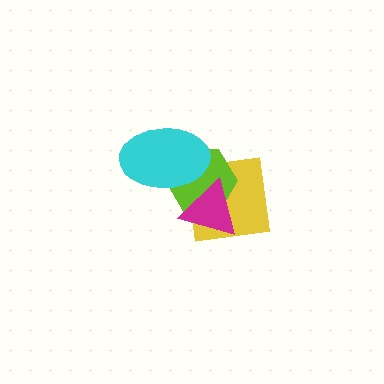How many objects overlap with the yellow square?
2 objects overlap with the yellow square.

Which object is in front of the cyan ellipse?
The magenta triangle is in front of the cyan ellipse.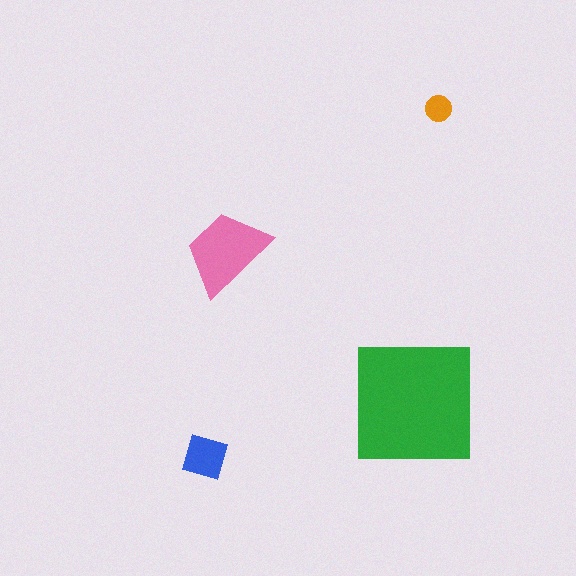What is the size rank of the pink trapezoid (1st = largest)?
2nd.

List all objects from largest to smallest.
The green square, the pink trapezoid, the blue diamond, the orange circle.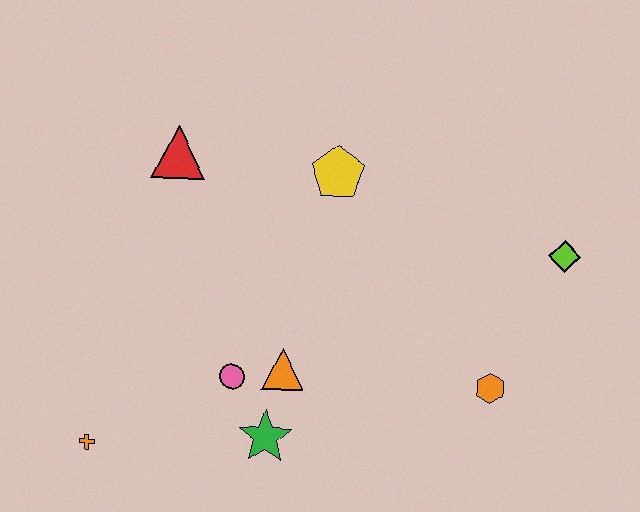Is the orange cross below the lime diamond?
Yes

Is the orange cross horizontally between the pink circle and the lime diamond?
No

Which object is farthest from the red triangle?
The lime diamond is farthest from the red triangle.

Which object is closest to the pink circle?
The orange triangle is closest to the pink circle.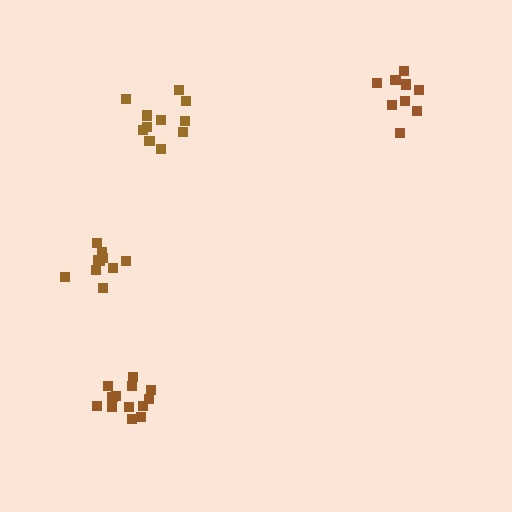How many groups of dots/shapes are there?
There are 4 groups.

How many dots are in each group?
Group 1: 10 dots, Group 2: 11 dots, Group 3: 13 dots, Group 4: 9 dots (43 total).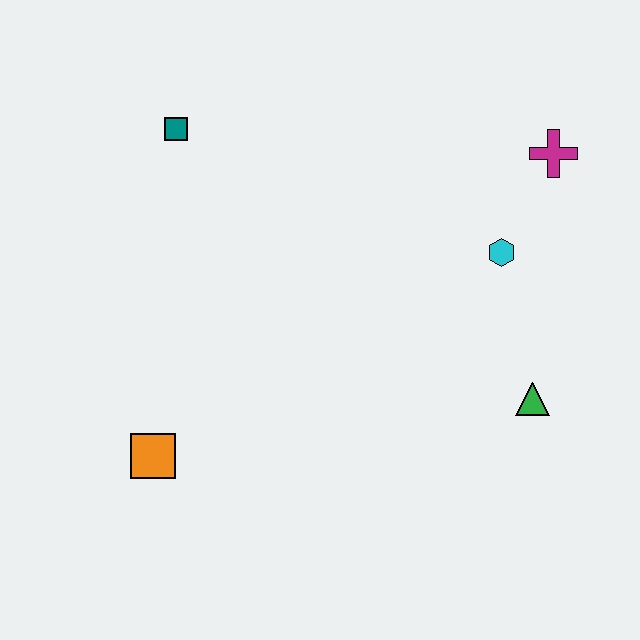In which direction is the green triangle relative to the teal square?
The green triangle is to the right of the teal square.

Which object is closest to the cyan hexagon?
The magenta cross is closest to the cyan hexagon.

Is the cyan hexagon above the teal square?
No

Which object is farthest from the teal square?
The green triangle is farthest from the teal square.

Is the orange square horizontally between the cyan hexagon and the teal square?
No